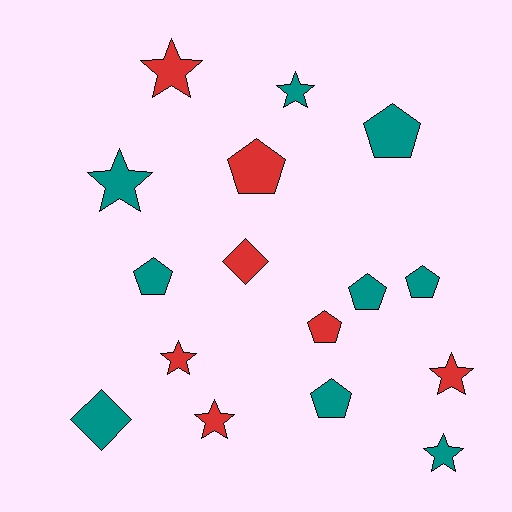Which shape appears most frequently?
Star, with 7 objects.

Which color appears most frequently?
Teal, with 9 objects.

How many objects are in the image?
There are 16 objects.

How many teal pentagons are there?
There are 5 teal pentagons.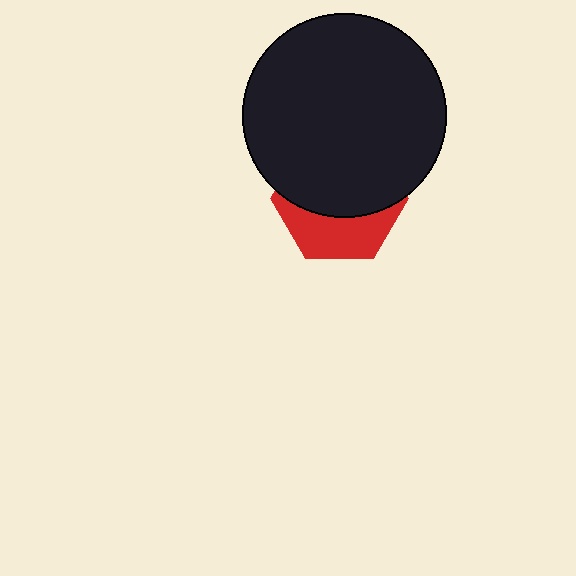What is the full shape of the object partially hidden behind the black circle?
The partially hidden object is a red hexagon.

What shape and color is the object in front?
The object in front is a black circle.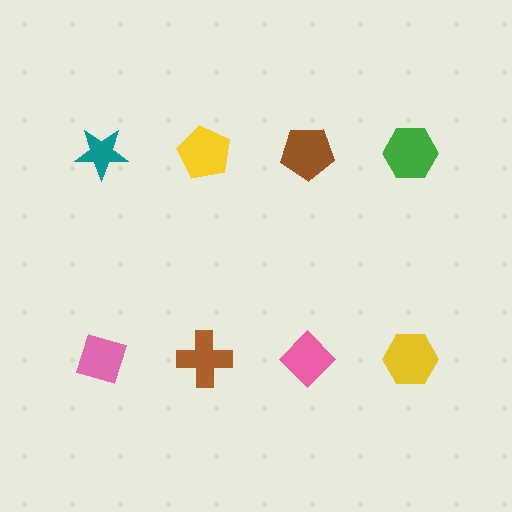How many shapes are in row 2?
4 shapes.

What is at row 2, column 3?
A pink diamond.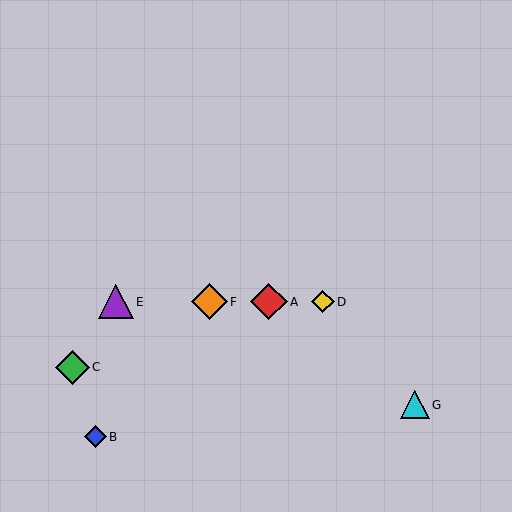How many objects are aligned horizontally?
4 objects (A, D, E, F) are aligned horizontally.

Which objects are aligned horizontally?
Objects A, D, E, F are aligned horizontally.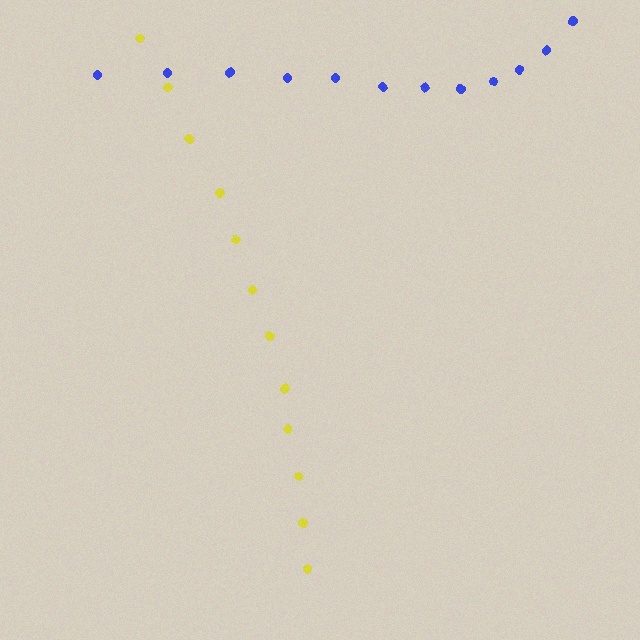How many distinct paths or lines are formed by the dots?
There are 2 distinct paths.